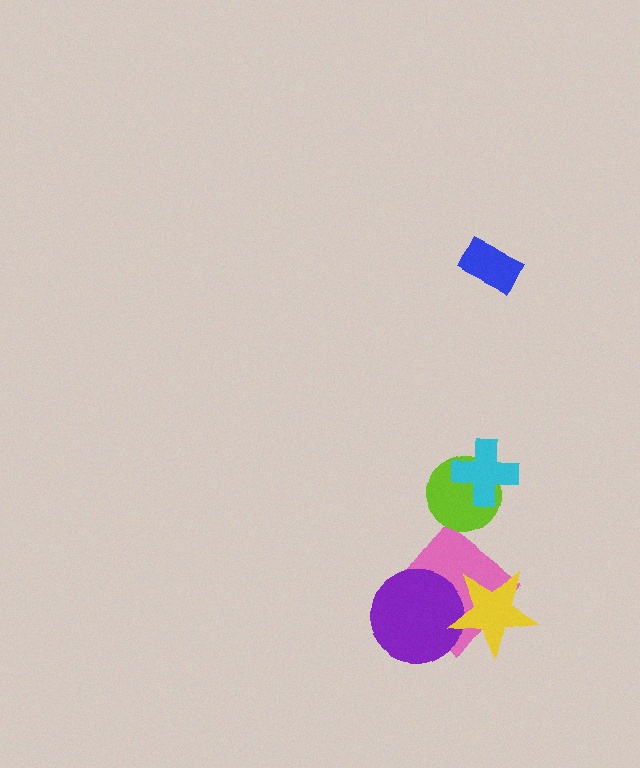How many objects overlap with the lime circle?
1 object overlaps with the lime circle.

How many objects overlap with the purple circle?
2 objects overlap with the purple circle.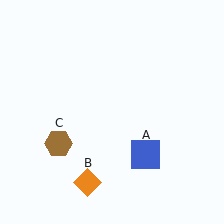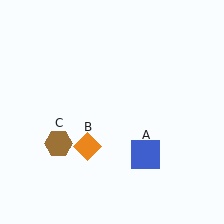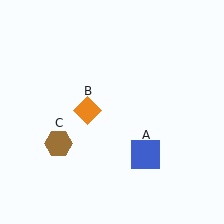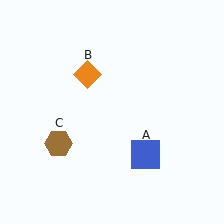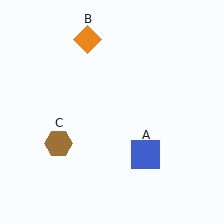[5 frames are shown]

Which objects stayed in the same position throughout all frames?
Blue square (object A) and brown hexagon (object C) remained stationary.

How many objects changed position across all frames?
1 object changed position: orange diamond (object B).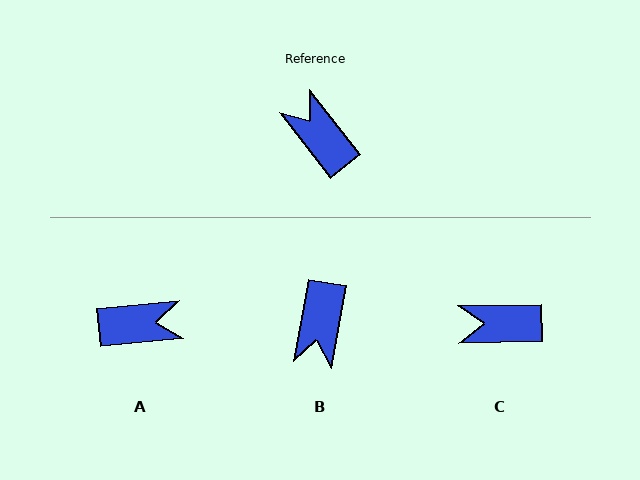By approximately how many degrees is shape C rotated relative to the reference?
Approximately 53 degrees counter-clockwise.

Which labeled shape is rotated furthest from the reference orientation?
B, about 132 degrees away.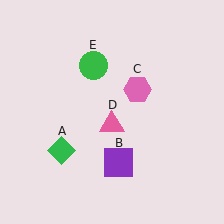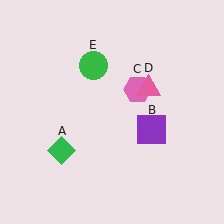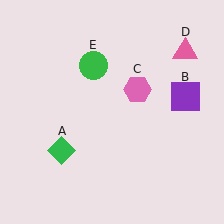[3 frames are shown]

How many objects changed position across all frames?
2 objects changed position: purple square (object B), pink triangle (object D).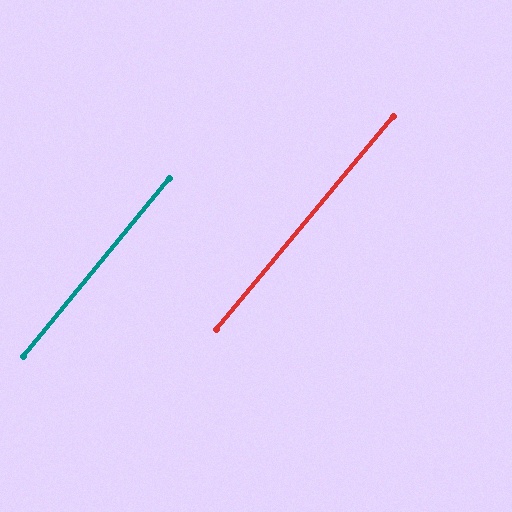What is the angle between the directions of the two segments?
Approximately 0 degrees.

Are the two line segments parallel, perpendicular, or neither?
Parallel — their directions differ by only 0.3°.